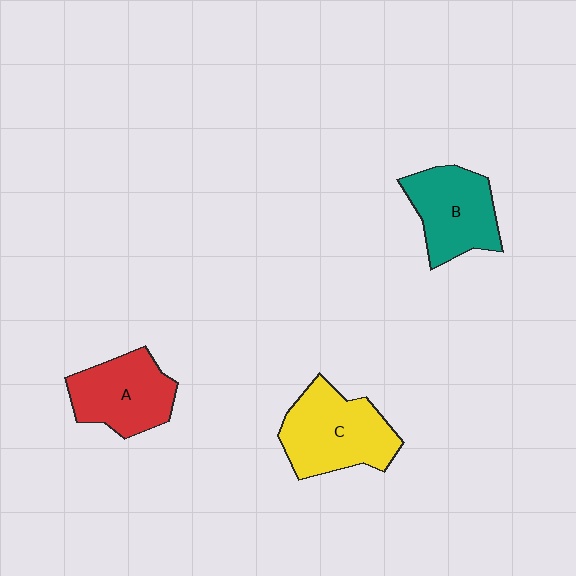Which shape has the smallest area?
Shape A (red).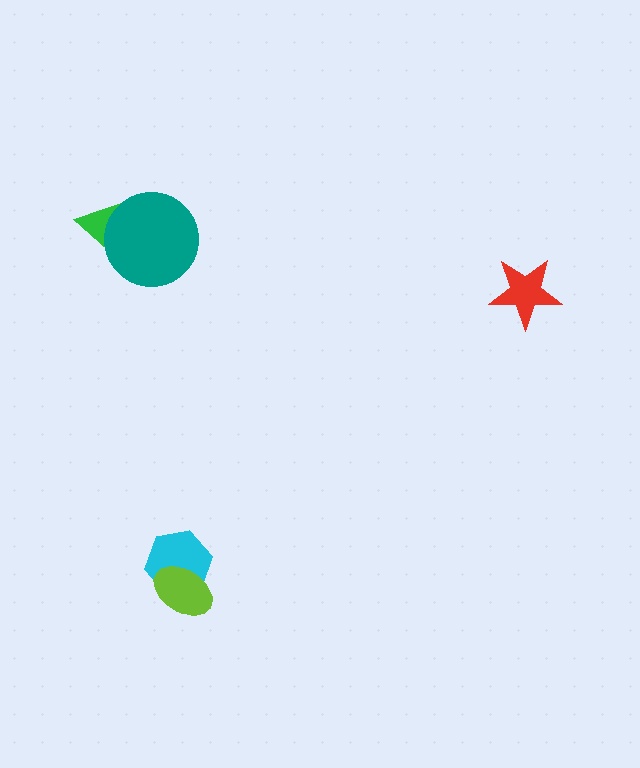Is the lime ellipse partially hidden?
No, no other shape covers it.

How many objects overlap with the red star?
0 objects overlap with the red star.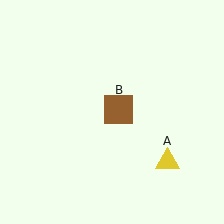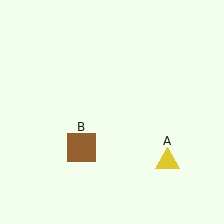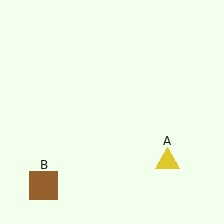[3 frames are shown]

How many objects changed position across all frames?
1 object changed position: brown square (object B).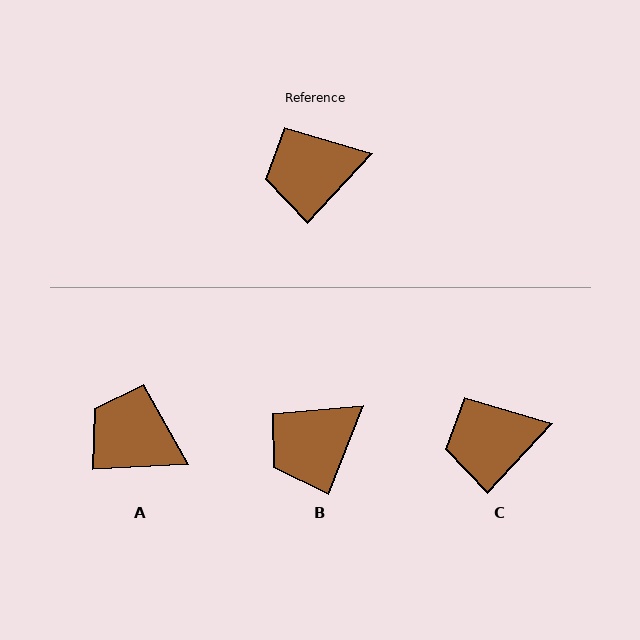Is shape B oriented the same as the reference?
No, it is off by about 21 degrees.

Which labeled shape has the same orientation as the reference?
C.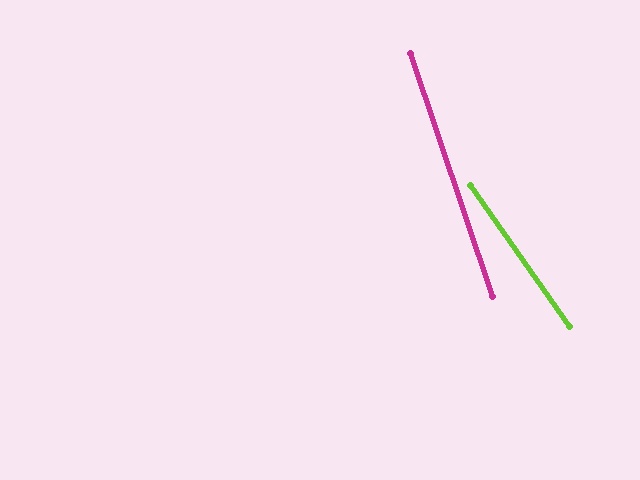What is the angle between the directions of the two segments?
Approximately 16 degrees.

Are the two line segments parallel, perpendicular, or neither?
Neither parallel nor perpendicular — they differ by about 16°.